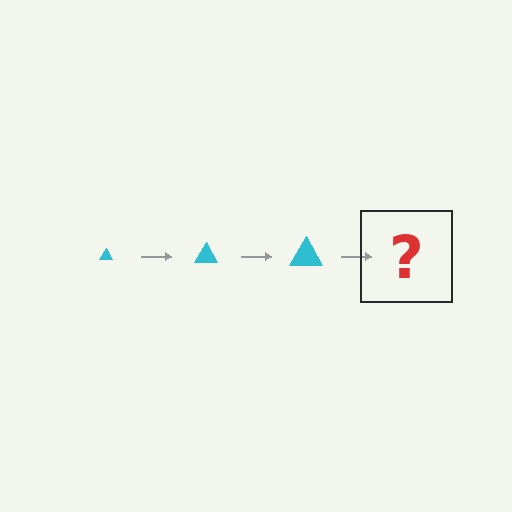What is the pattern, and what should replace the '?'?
The pattern is that the triangle gets progressively larger each step. The '?' should be a cyan triangle, larger than the previous one.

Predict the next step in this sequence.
The next step is a cyan triangle, larger than the previous one.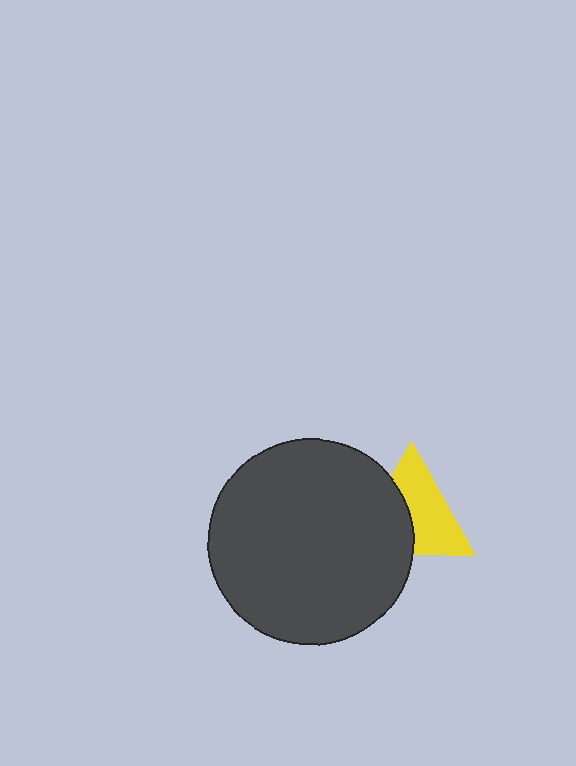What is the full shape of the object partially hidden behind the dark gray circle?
The partially hidden object is a yellow triangle.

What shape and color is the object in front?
The object in front is a dark gray circle.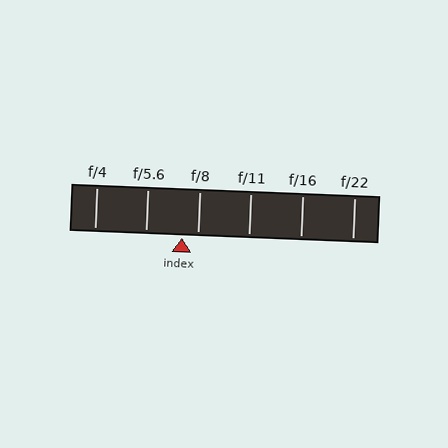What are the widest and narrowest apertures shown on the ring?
The widest aperture shown is f/4 and the narrowest is f/22.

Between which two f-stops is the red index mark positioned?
The index mark is between f/5.6 and f/8.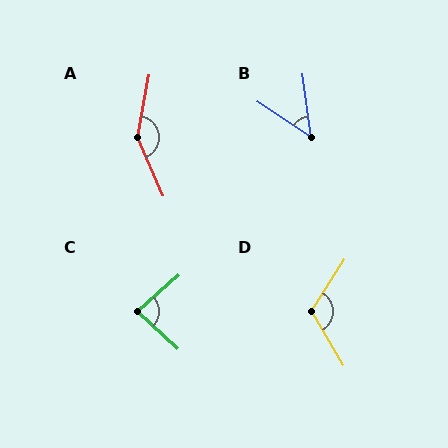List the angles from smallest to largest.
B (49°), C (84°), D (117°), A (146°).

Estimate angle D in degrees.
Approximately 117 degrees.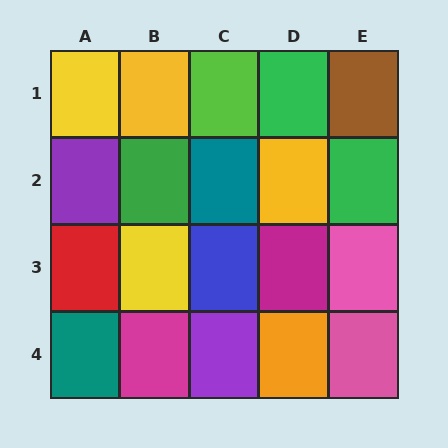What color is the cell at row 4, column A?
Teal.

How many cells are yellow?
4 cells are yellow.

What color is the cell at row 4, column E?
Pink.